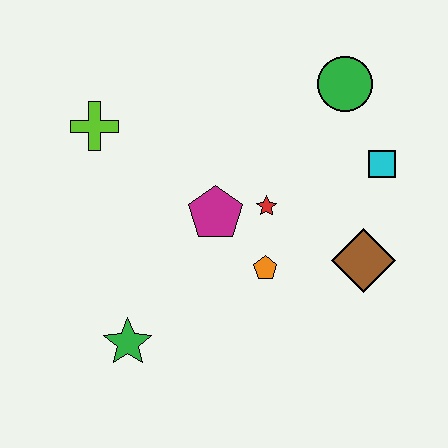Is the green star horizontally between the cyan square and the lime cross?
Yes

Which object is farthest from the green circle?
The green star is farthest from the green circle.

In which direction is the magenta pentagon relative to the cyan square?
The magenta pentagon is to the left of the cyan square.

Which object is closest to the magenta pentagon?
The red star is closest to the magenta pentagon.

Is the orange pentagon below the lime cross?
Yes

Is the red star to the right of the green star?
Yes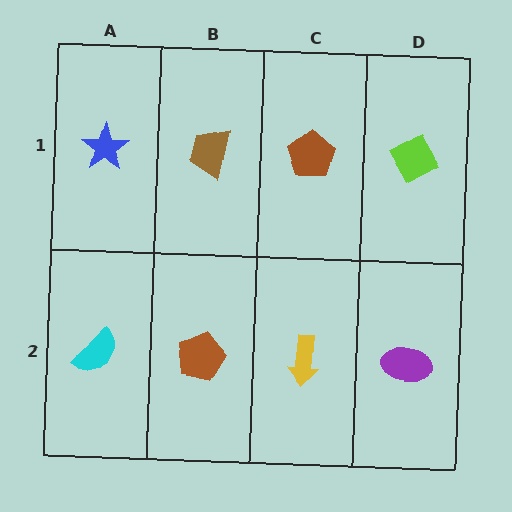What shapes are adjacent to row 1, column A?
A cyan semicircle (row 2, column A), a brown trapezoid (row 1, column B).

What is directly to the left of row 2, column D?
A yellow arrow.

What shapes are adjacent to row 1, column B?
A brown pentagon (row 2, column B), a blue star (row 1, column A), a brown pentagon (row 1, column C).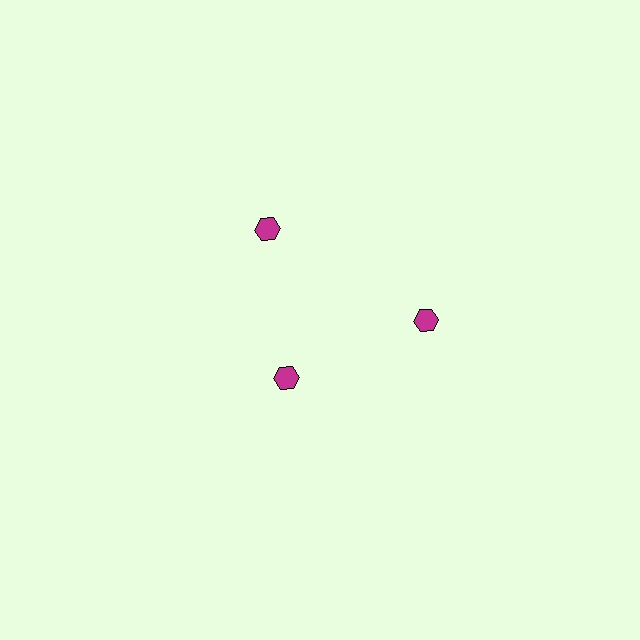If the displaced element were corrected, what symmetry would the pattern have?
It would have 3-fold rotational symmetry — the pattern would map onto itself every 120 degrees.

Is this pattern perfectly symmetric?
No. The 3 magenta hexagons are arranged in a ring, but one element near the 7 o'clock position is pulled inward toward the center, breaking the 3-fold rotational symmetry.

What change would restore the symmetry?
The symmetry would be restored by moving it outward, back onto the ring so that all 3 hexagons sit at equal angles and equal distance from the center.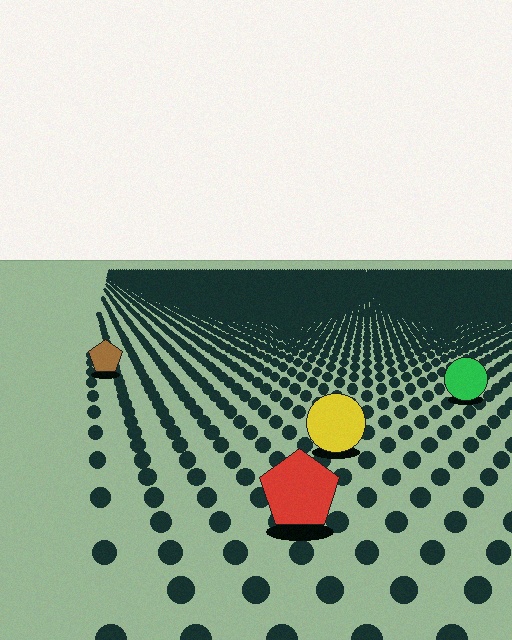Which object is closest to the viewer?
The red pentagon is closest. The texture marks near it are larger and more spread out.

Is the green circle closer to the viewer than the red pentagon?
No. The red pentagon is closer — you can tell from the texture gradient: the ground texture is coarser near it.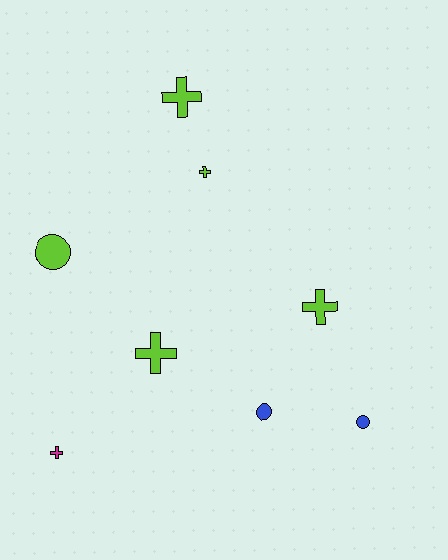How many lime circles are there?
There is 1 lime circle.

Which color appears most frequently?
Lime, with 5 objects.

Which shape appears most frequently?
Cross, with 5 objects.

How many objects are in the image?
There are 8 objects.